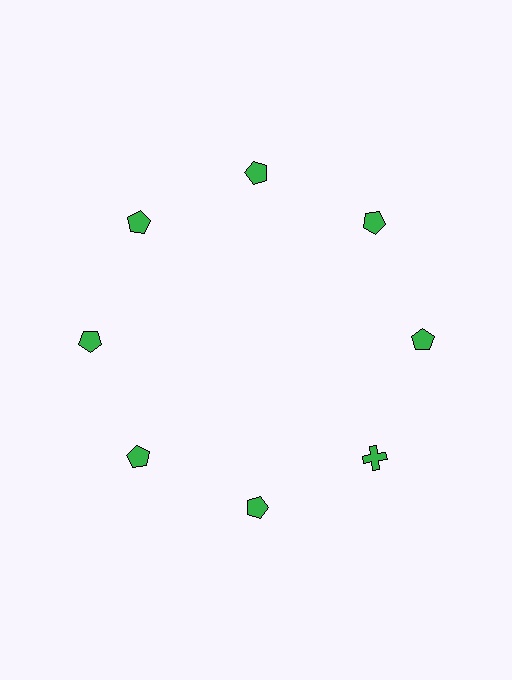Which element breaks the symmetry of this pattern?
The green cross at roughly the 4 o'clock position breaks the symmetry. All other shapes are green pentagons.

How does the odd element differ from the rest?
It has a different shape: cross instead of pentagon.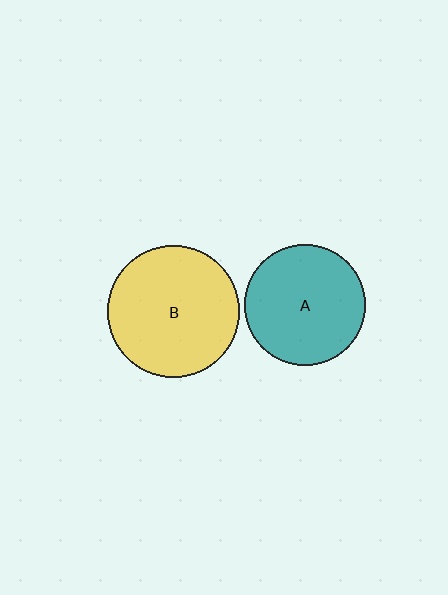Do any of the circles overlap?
No, none of the circles overlap.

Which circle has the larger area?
Circle B (yellow).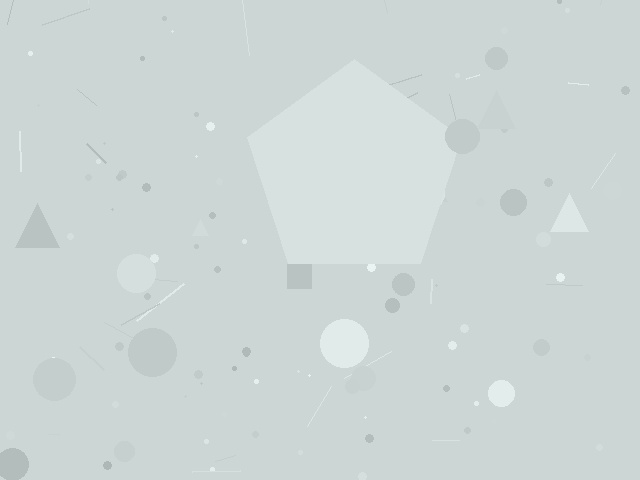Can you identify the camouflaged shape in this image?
The camouflaged shape is a pentagon.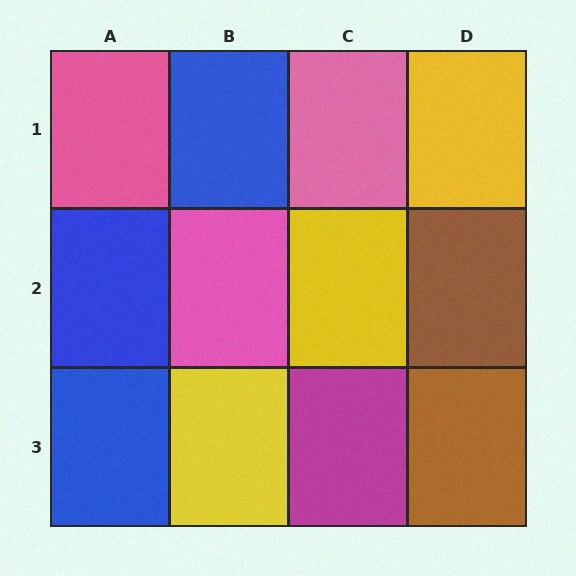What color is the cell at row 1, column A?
Pink.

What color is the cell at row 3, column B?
Yellow.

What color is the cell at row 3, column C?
Magenta.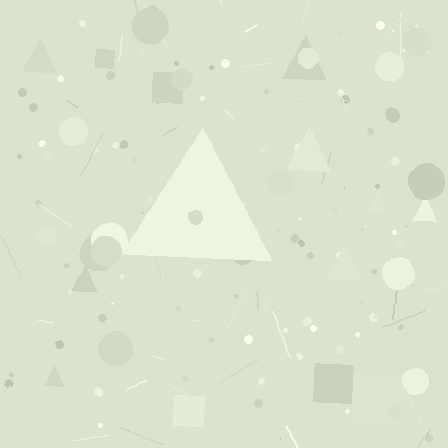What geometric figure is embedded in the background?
A triangle is embedded in the background.